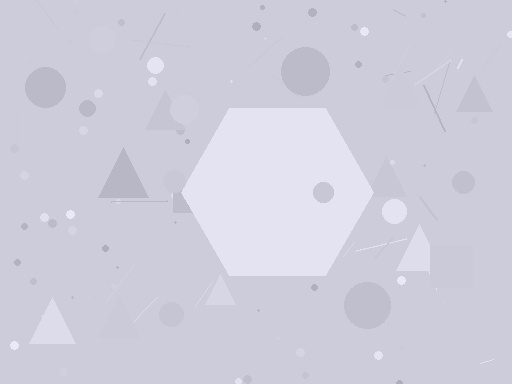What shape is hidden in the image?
A hexagon is hidden in the image.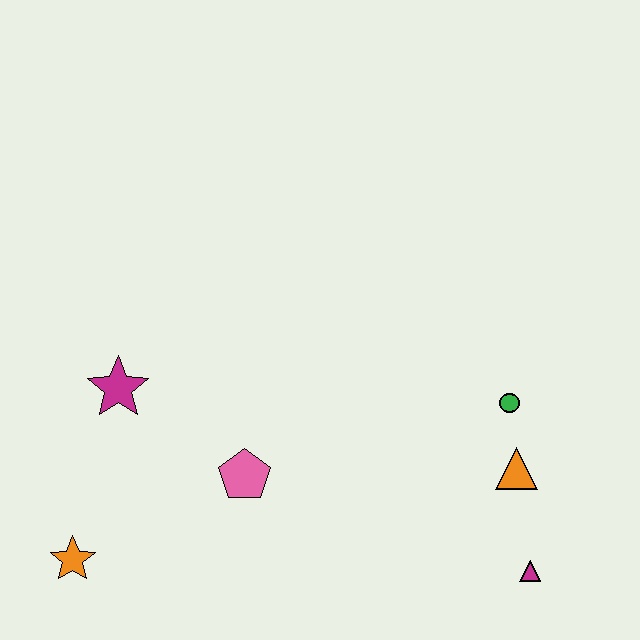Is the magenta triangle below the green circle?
Yes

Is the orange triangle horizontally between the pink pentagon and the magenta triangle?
Yes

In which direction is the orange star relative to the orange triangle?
The orange star is to the left of the orange triangle.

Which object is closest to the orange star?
The magenta star is closest to the orange star.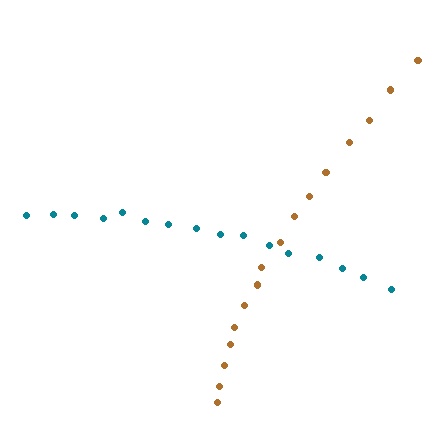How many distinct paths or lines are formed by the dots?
There are 2 distinct paths.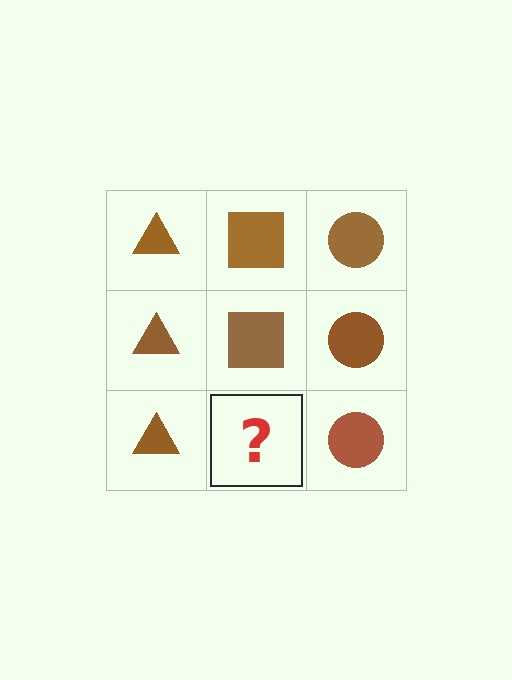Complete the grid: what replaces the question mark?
The question mark should be replaced with a brown square.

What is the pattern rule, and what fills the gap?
The rule is that each column has a consistent shape. The gap should be filled with a brown square.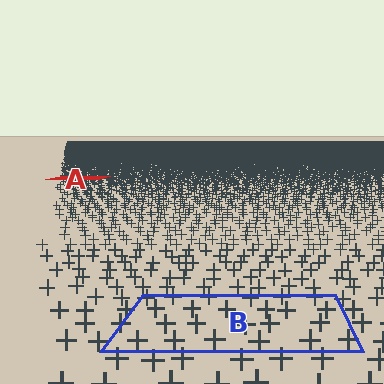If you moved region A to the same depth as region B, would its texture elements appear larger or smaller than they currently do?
They would appear larger. At a closer depth, the same texture elements are projected at a bigger on-screen size.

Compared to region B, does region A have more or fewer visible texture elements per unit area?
Region A has more texture elements per unit area — they are packed more densely because it is farther away.